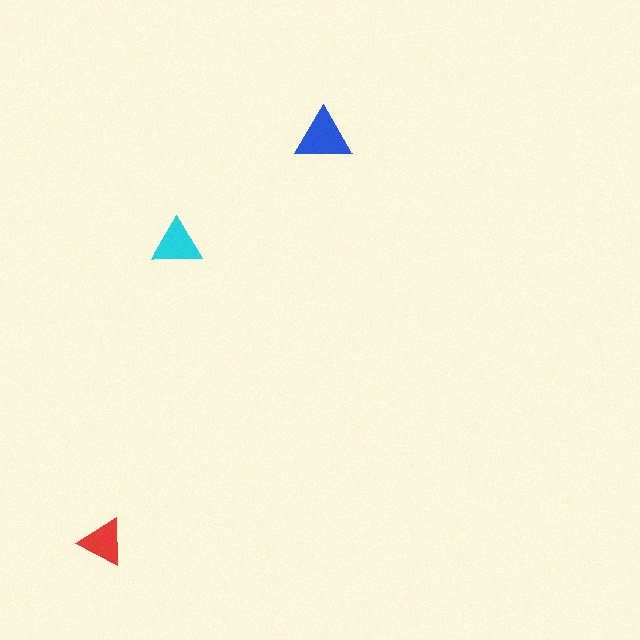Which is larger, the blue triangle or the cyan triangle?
The blue one.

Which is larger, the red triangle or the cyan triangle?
The cyan one.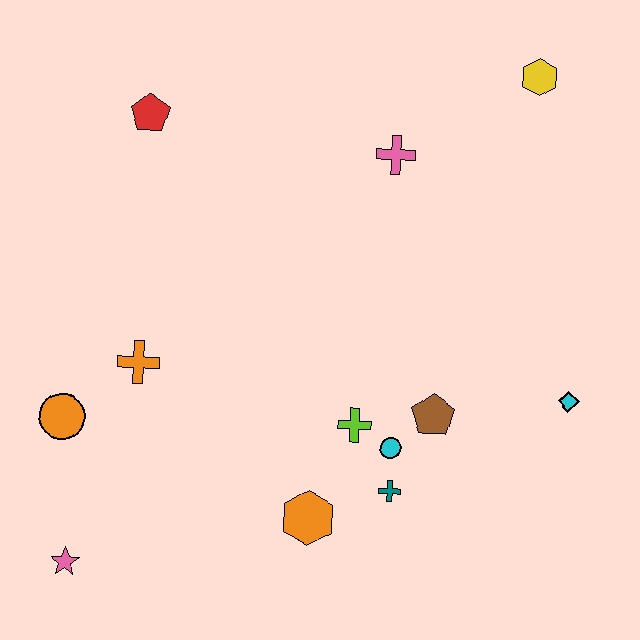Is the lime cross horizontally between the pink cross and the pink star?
Yes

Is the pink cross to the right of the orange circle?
Yes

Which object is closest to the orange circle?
The orange cross is closest to the orange circle.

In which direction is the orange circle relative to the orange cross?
The orange circle is to the left of the orange cross.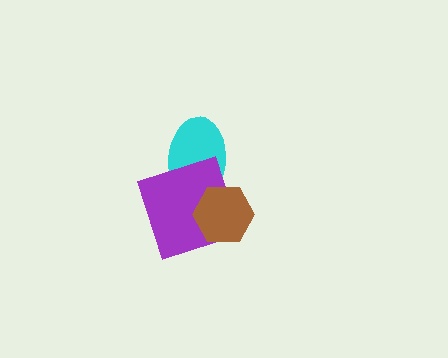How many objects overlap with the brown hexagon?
2 objects overlap with the brown hexagon.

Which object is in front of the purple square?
The brown hexagon is in front of the purple square.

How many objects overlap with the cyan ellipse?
2 objects overlap with the cyan ellipse.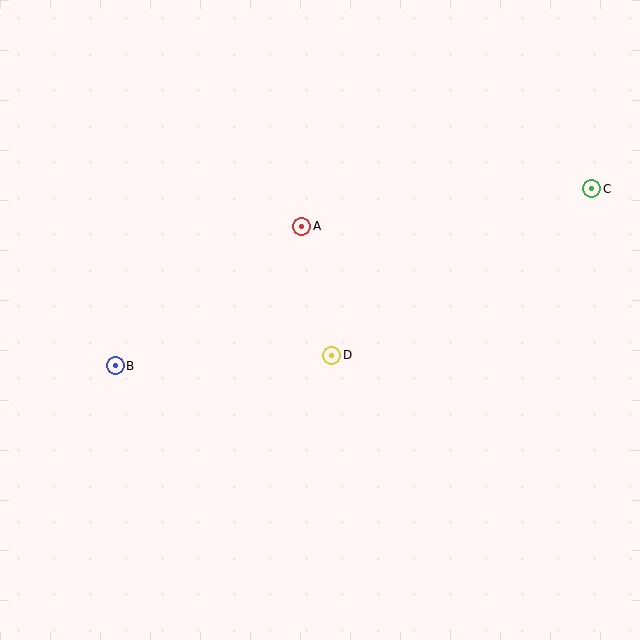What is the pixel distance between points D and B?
The distance between D and B is 217 pixels.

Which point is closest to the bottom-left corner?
Point B is closest to the bottom-left corner.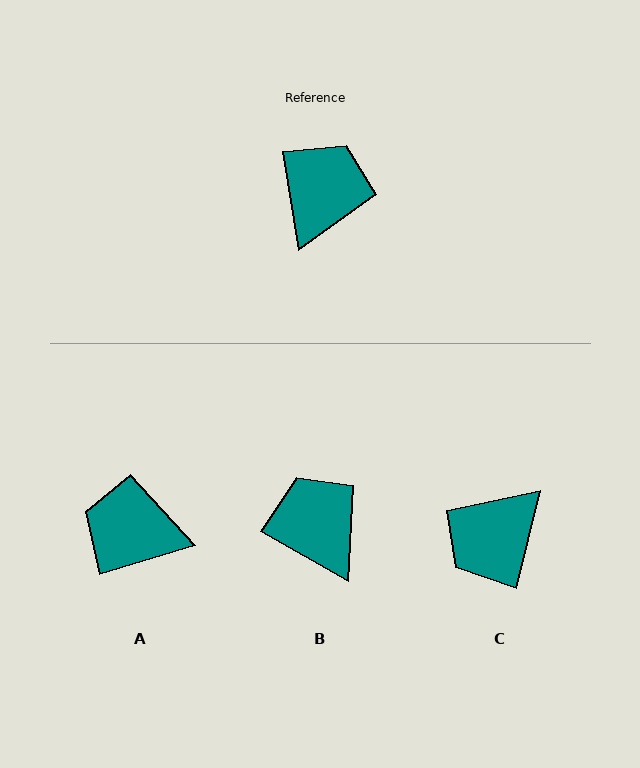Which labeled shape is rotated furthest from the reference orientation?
C, about 156 degrees away.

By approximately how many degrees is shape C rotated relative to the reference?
Approximately 156 degrees counter-clockwise.